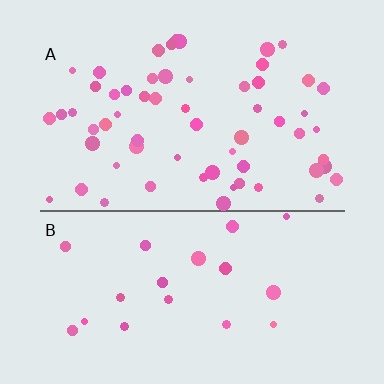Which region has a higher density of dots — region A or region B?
A (the top).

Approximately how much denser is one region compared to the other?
Approximately 2.9× — region A over region B.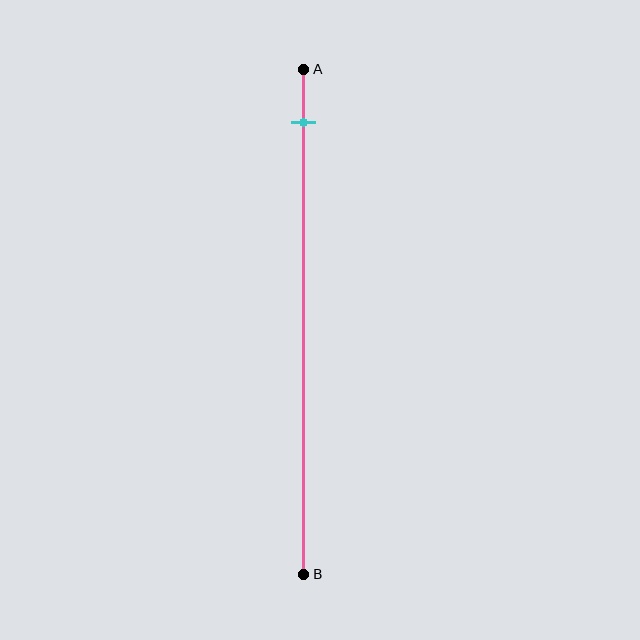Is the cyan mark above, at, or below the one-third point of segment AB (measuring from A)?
The cyan mark is above the one-third point of segment AB.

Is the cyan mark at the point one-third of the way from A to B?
No, the mark is at about 10% from A, not at the 33% one-third point.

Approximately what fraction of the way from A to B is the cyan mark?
The cyan mark is approximately 10% of the way from A to B.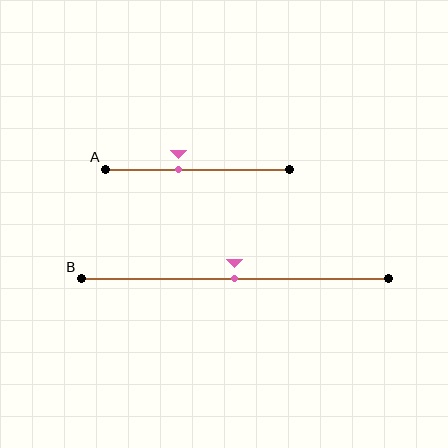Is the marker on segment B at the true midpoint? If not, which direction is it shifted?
Yes, the marker on segment B is at the true midpoint.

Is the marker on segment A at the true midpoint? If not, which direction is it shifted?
No, the marker on segment A is shifted to the left by about 10% of the segment length.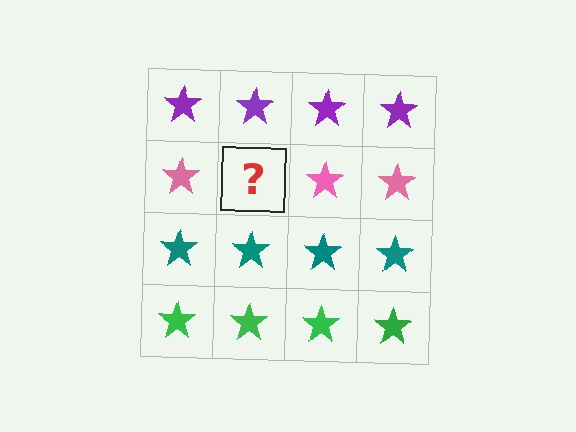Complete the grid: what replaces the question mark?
The question mark should be replaced with a pink star.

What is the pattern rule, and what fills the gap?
The rule is that each row has a consistent color. The gap should be filled with a pink star.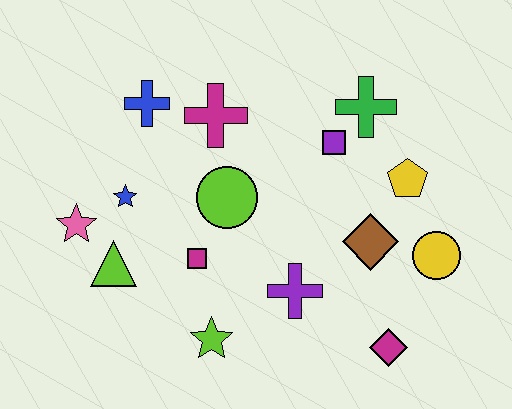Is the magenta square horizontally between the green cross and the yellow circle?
No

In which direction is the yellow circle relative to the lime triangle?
The yellow circle is to the right of the lime triangle.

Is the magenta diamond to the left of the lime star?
No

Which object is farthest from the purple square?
The pink star is farthest from the purple square.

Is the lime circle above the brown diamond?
Yes